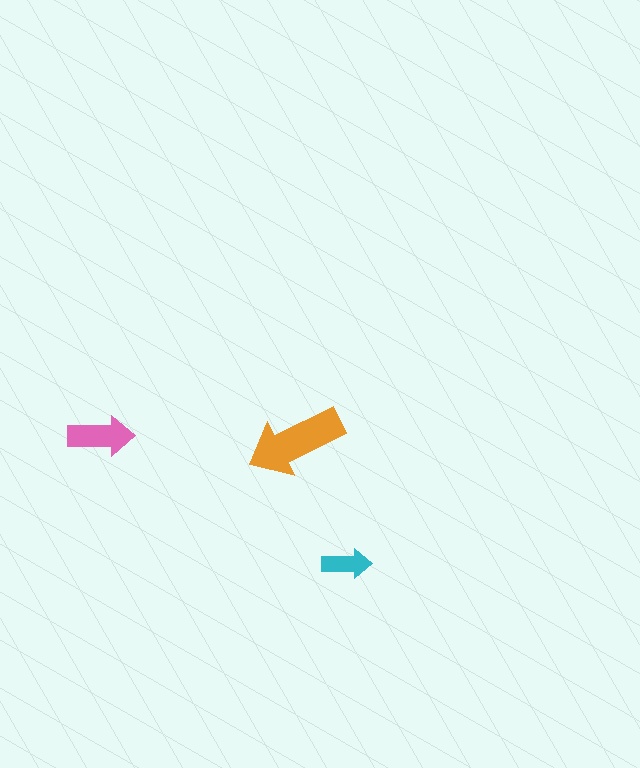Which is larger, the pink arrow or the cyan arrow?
The pink one.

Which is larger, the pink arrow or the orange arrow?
The orange one.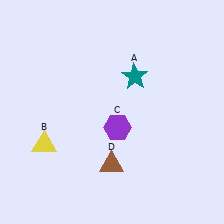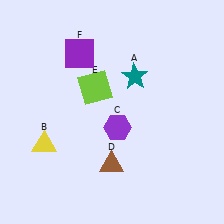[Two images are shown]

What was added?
A lime square (E), a purple square (F) were added in Image 2.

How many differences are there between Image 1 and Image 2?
There are 2 differences between the two images.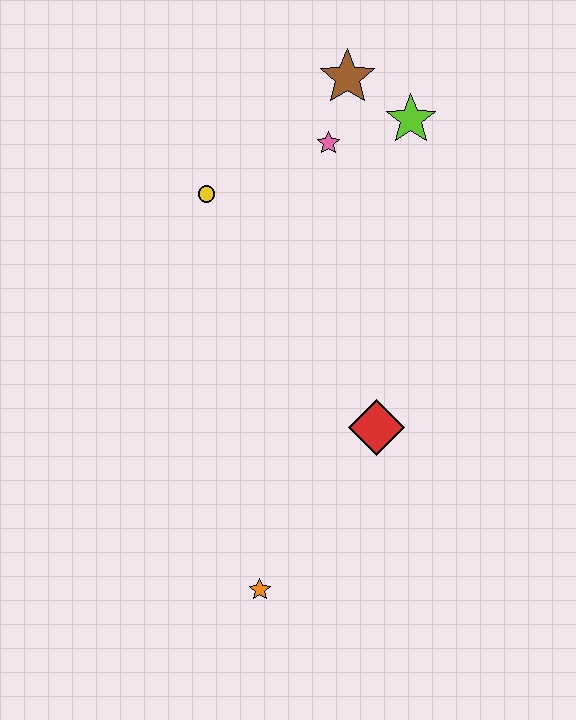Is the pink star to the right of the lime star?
No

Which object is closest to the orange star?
The red diamond is closest to the orange star.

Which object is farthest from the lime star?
The orange star is farthest from the lime star.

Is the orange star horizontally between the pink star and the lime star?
No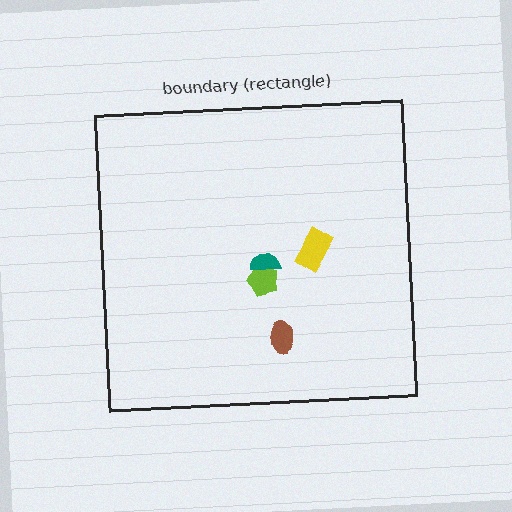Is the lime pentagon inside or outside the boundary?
Inside.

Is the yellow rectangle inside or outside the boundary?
Inside.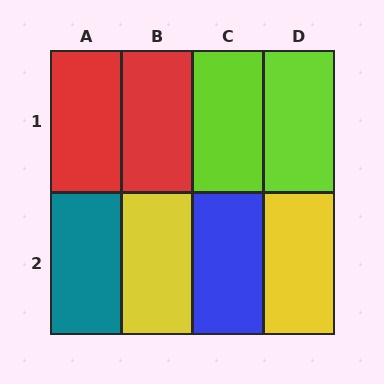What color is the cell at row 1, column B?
Red.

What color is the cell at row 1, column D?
Lime.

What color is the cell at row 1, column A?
Red.